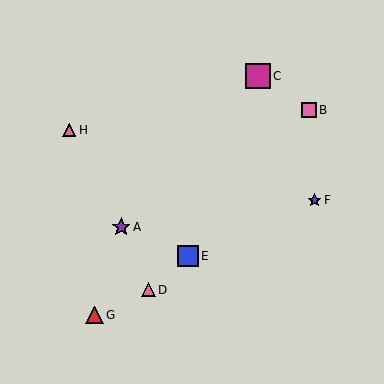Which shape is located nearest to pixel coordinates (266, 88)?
The magenta square (labeled C) at (258, 76) is nearest to that location.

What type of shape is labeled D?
Shape D is a pink triangle.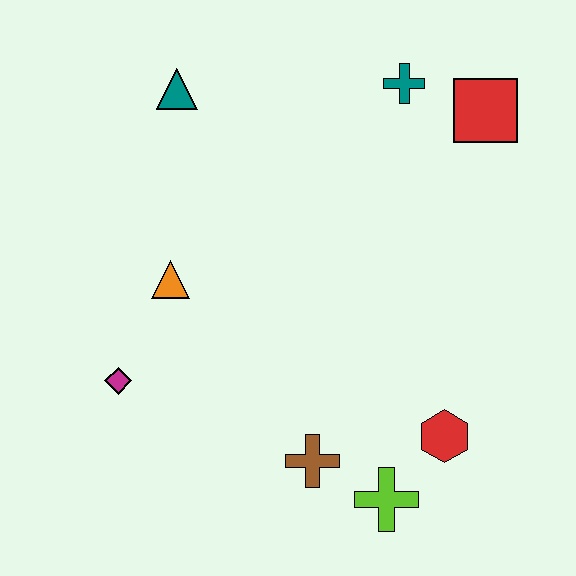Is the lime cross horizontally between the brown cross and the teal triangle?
No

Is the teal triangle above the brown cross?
Yes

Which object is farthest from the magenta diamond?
The red square is farthest from the magenta diamond.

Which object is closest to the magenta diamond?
The orange triangle is closest to the magenta diamond.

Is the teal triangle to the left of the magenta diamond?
No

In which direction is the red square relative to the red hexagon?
The red square is above the red hexagon.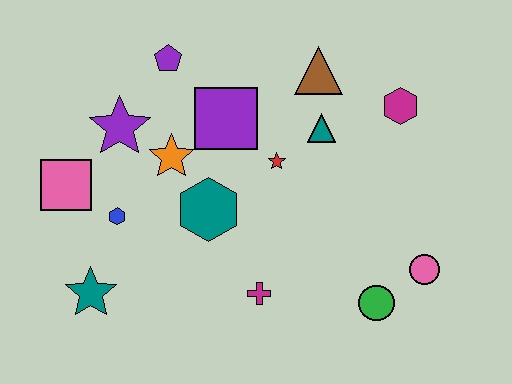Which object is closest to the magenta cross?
The teal hexagon is closest to the magenta cross.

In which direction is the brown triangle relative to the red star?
The brown triangle is above the red star.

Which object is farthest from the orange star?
The pink circle is farthest from the orange star.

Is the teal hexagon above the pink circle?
Yes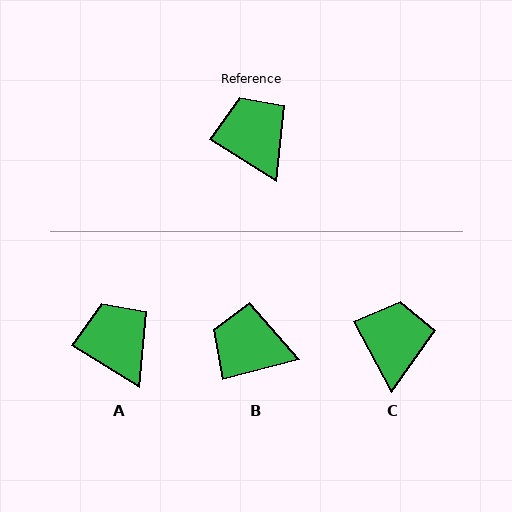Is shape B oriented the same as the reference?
No, it is off by about 47 degrees.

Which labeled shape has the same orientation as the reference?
A.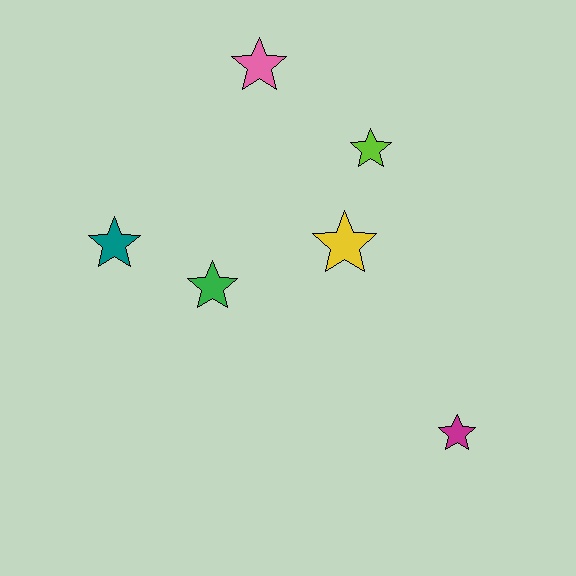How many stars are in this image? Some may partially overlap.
There are 6 stars.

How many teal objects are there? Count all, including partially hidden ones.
There is 1 teal object.